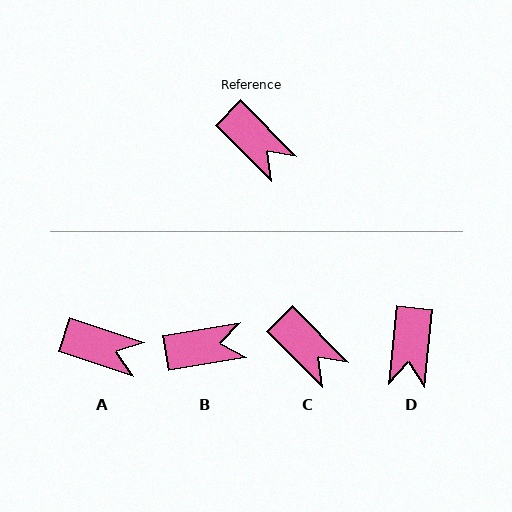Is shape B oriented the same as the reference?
No, it is off by about 55 degrees.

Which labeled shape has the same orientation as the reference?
C.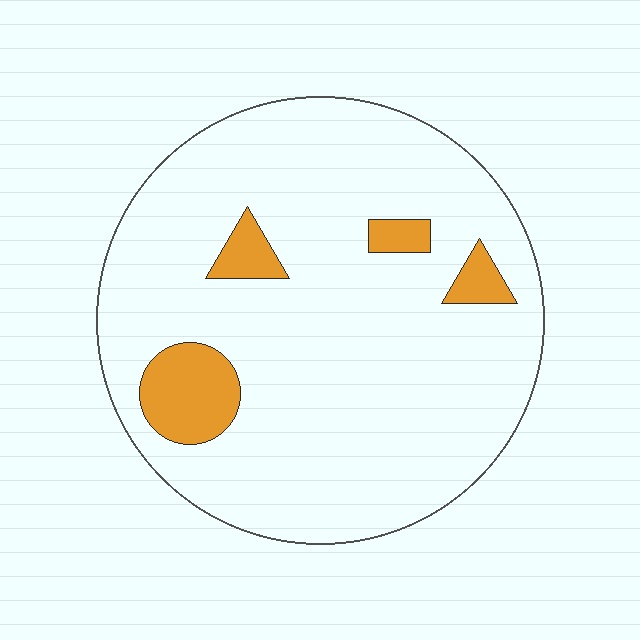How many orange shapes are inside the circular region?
4.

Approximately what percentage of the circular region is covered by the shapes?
Approximately 10%.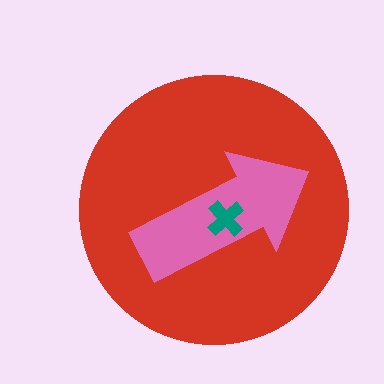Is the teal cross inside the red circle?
Yes.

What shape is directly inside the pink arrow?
The teal cross.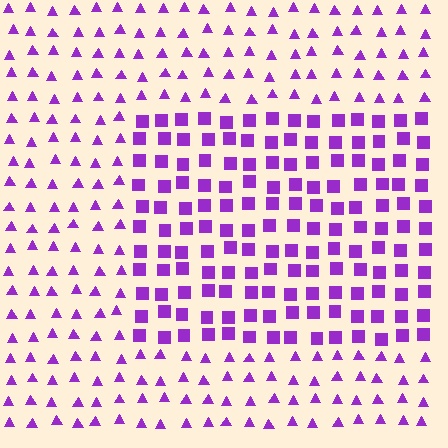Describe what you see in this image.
The image is filled with small purple elements arranged in a uniform grid. A rectangle-shaped region contains squares, while the surrounding area contains triangles. The boundary is defined purely by the change in element shape.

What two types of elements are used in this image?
The image uses squares inside the rectangle region and triangles outside it.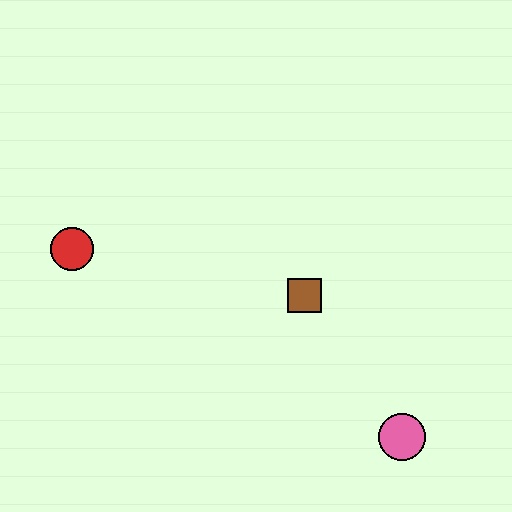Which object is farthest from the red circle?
The pink circle is farthest from the red circle.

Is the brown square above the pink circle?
Yes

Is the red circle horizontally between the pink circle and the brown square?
No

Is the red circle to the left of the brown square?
Yes